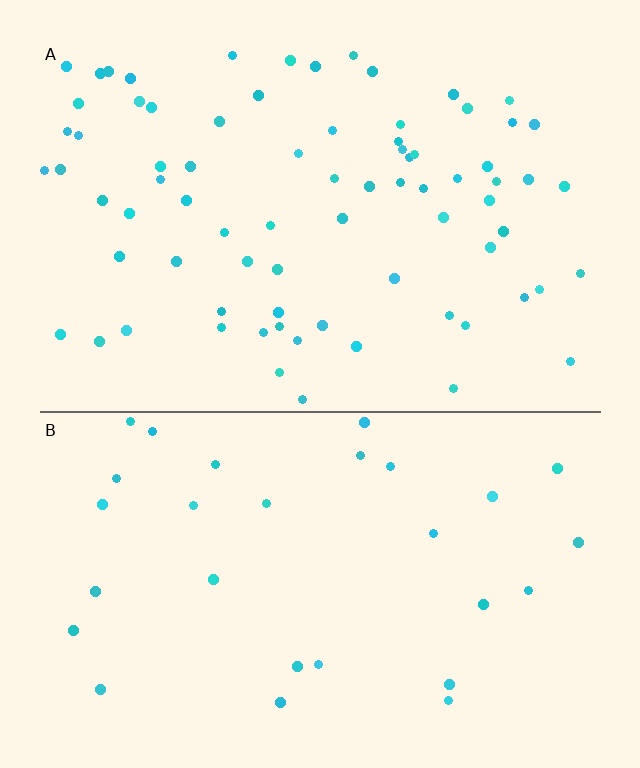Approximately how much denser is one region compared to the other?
Approximately 2.6× — region A over region B.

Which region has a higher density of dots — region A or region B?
A (the top).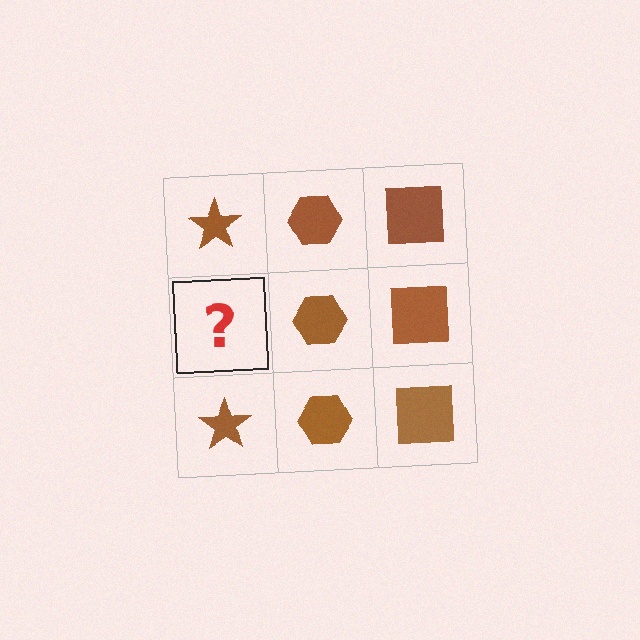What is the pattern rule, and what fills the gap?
The rule is that each column has a consistent shape. The gap should be filled with a brown star.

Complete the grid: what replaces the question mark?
The question mark should be replaced with a brown star.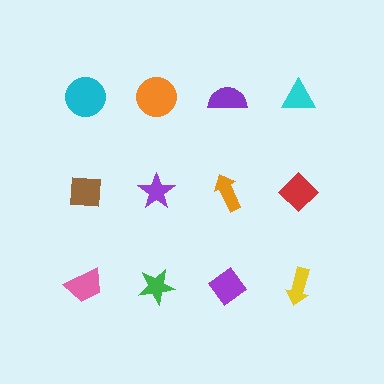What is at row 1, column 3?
A purple semicircle.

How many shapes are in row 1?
4 shapes.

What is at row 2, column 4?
A red diamond.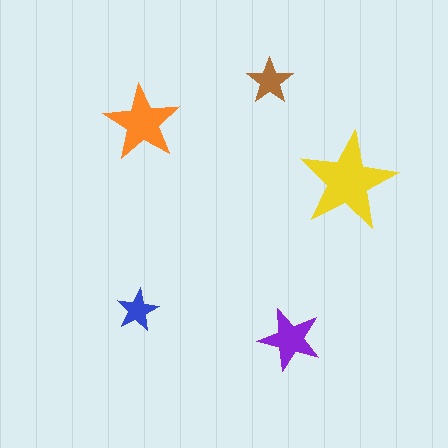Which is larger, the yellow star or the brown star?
The yellow one.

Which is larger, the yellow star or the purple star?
The yellow one.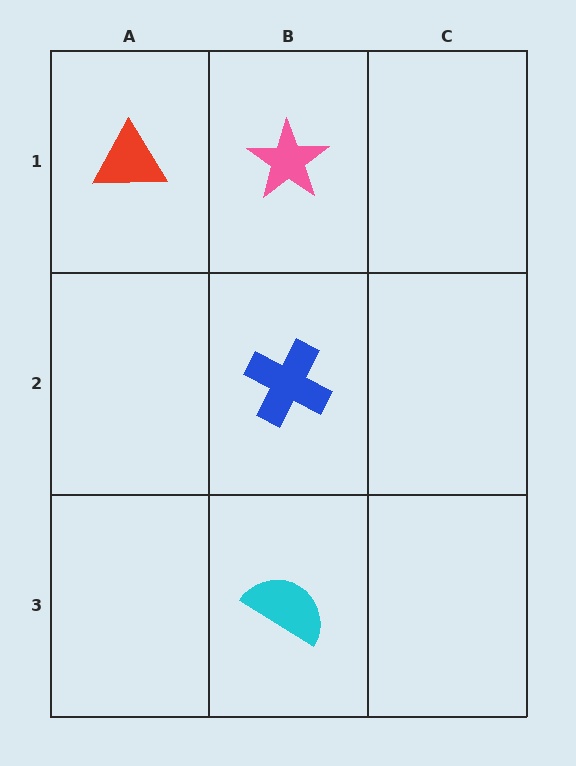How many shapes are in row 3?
1 shape.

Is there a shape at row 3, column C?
No, that cell is empty.